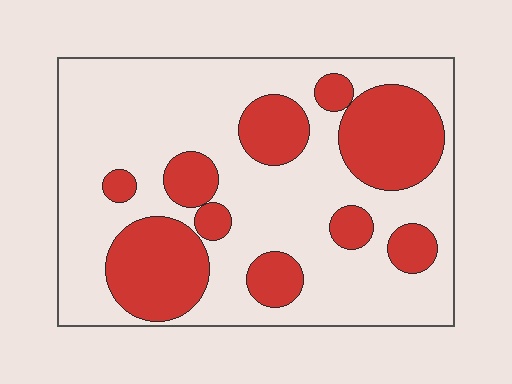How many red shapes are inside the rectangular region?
10.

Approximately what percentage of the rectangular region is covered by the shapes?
Approximately 30%.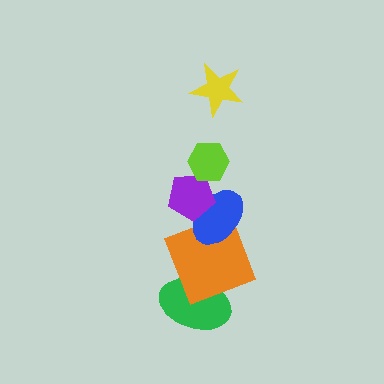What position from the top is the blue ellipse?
The blue ellipse is 4th from the top.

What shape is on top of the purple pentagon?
The lime hexagon is on top of the purple pentagon.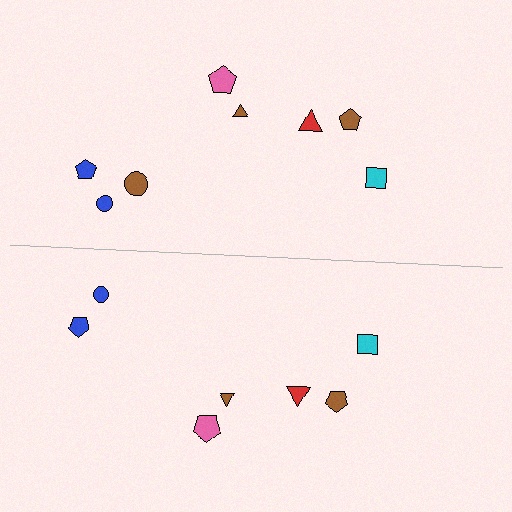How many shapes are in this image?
There are 15 shapes in this image.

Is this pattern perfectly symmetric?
No, the pattern is not perfectly symmetric. A brown circle is missing from the bottom side.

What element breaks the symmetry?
A brown circle is missing from the bottom side.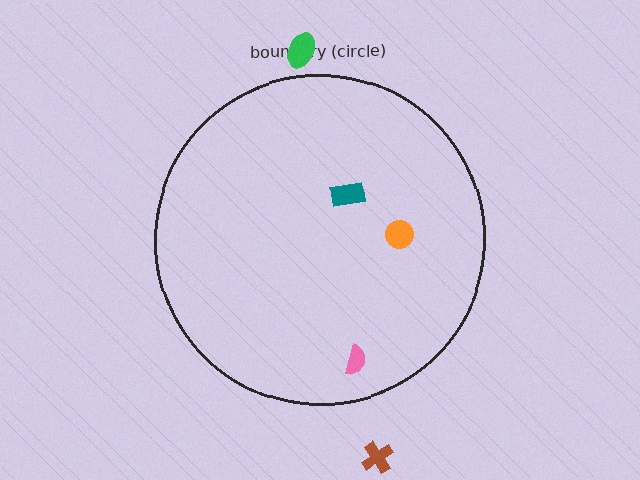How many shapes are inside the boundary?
3 inside, 2 outside.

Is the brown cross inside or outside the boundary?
Outside.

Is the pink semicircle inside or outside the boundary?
Inside.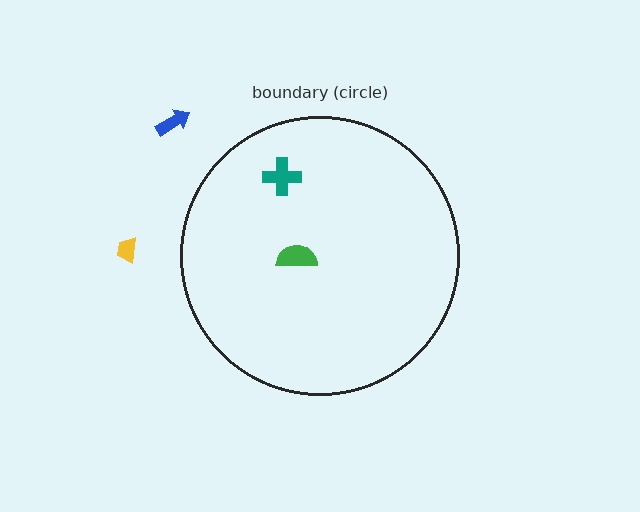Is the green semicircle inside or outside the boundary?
Inside.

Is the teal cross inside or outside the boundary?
Inside.